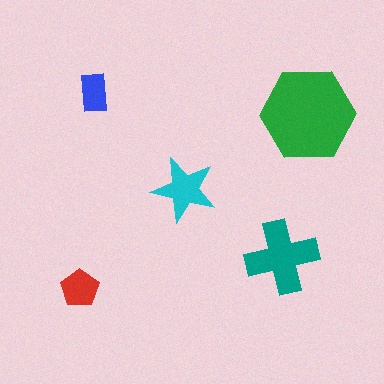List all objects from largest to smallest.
The green hexagon, the teal cross, the cyan star, the red pentagon, the blue rectangle.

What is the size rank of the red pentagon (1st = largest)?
4th.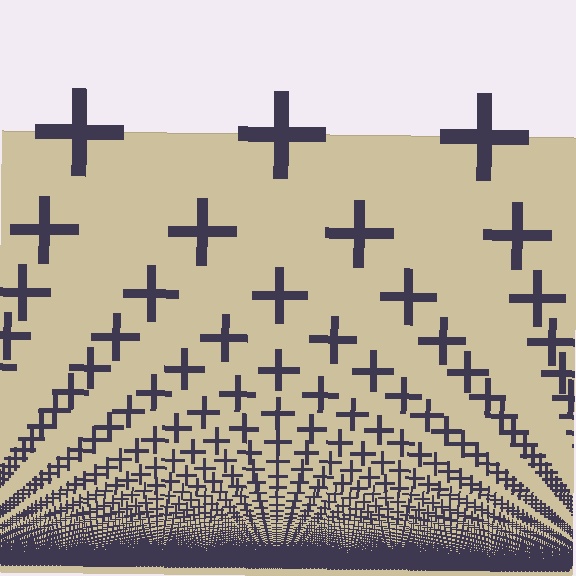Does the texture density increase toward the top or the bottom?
Density increases toward the bottom.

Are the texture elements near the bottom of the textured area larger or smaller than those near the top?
Smaller. The gradient is inverted — elements near the bottom are smaller and denser.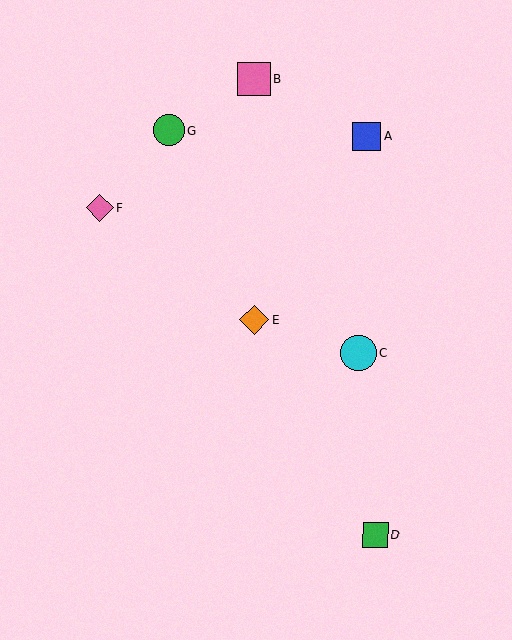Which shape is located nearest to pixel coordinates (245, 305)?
The orange diamond (labeled E) at (254, 320) is nearest to that location.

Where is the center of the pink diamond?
The center of the pink diamond is at (100, 208).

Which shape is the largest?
The cyan circle (labeled C) is the largest.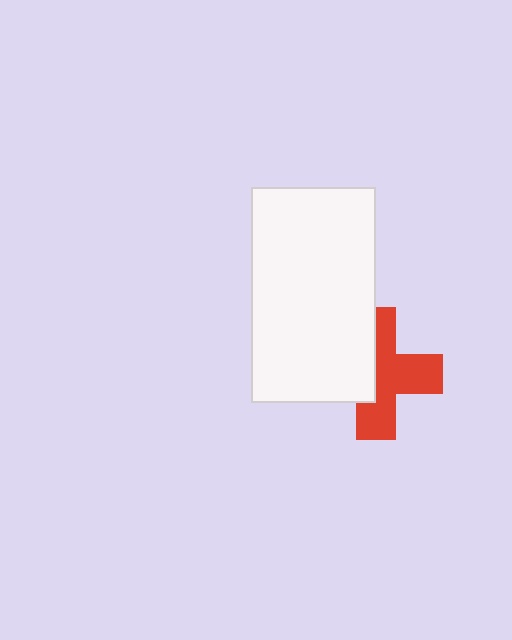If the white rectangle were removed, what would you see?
You would see the complete red cross.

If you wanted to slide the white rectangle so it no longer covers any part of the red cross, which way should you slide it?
Slide it left — that is the most direct way to separate the two shapes.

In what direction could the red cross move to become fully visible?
The red cross could move right. That would shift it out from behind the white rectangle entirely.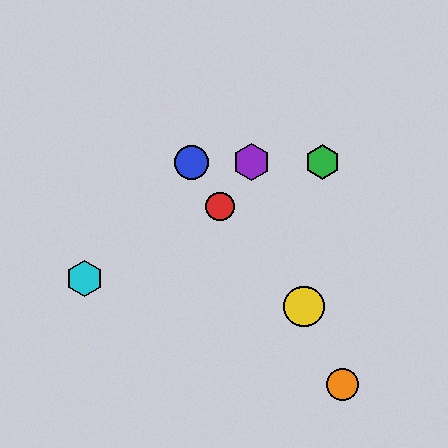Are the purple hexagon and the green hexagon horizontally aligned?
Yes, both are at y≈162.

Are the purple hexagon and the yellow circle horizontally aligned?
No, the purple hexagon is at y≈162 and the yellow circle is at y≈307.